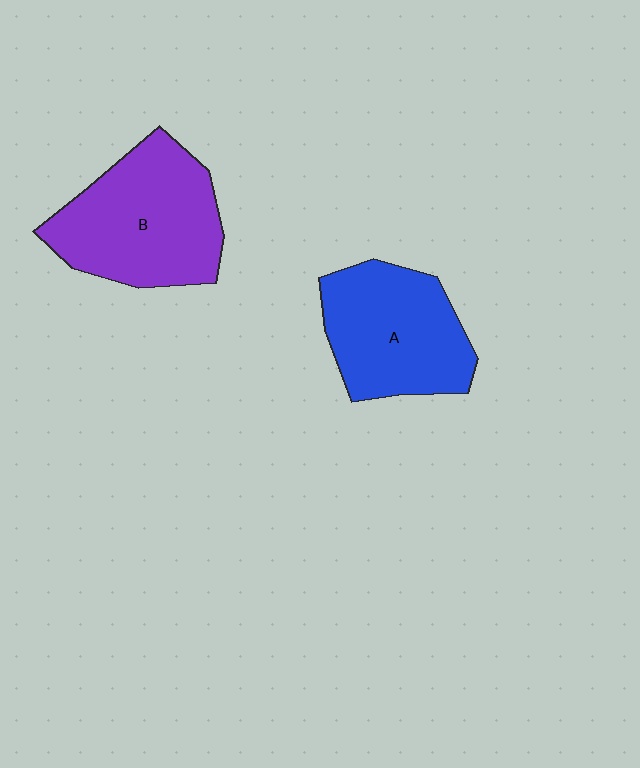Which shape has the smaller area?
Shape A (blue).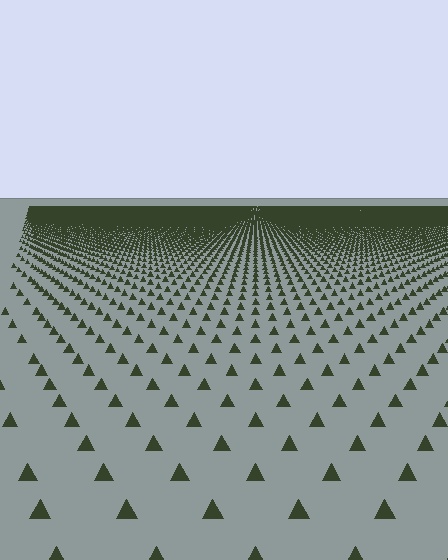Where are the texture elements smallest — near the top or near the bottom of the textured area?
Near the top.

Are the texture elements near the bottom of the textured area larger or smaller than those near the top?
Larger. Near the bottom, elements are closer to the viewer and appear at a bigger on-screen size.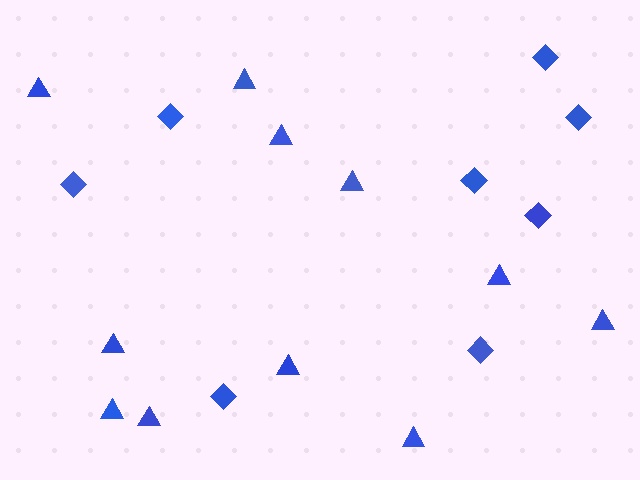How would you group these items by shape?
There are 2 groups: one group of diamonds (8) and one group of triangles (11).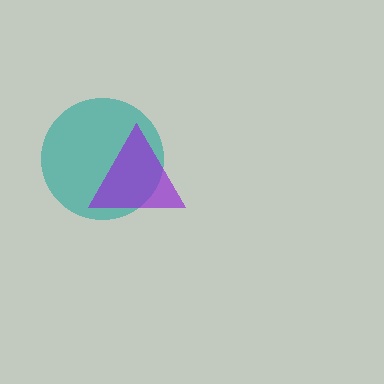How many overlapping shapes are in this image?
There are 2 overlapping shapes in the image.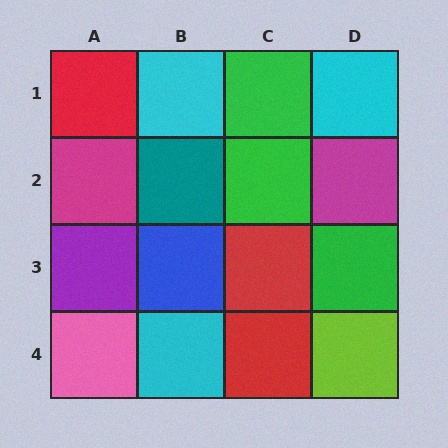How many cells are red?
3 cells are red.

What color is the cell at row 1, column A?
Red.